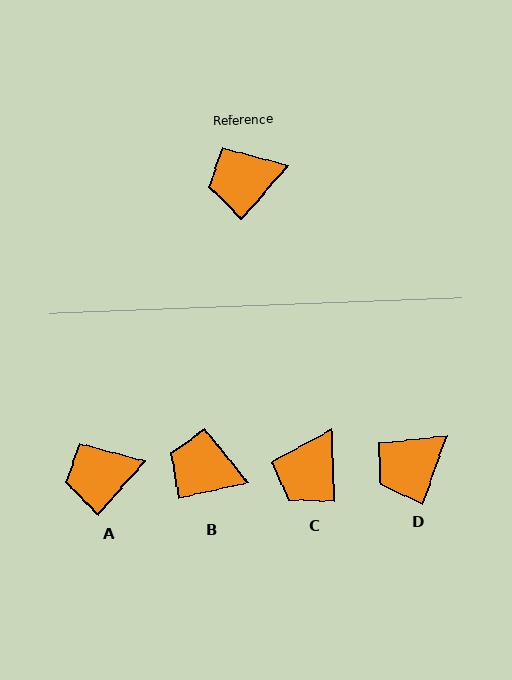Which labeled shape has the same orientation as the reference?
A.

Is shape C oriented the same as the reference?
No, it is off by about 43 degrees.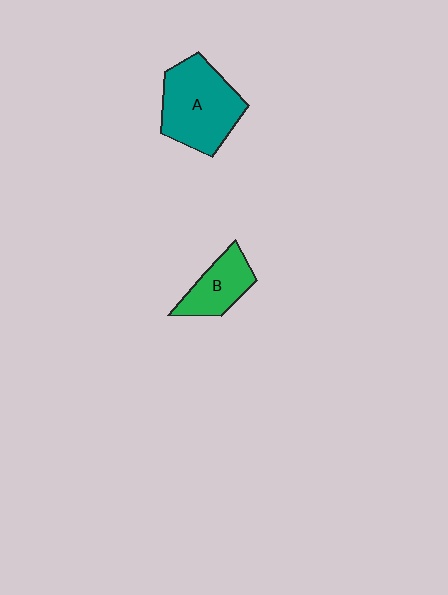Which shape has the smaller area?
Shape B (green).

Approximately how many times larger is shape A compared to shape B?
Approximately 1.8 times.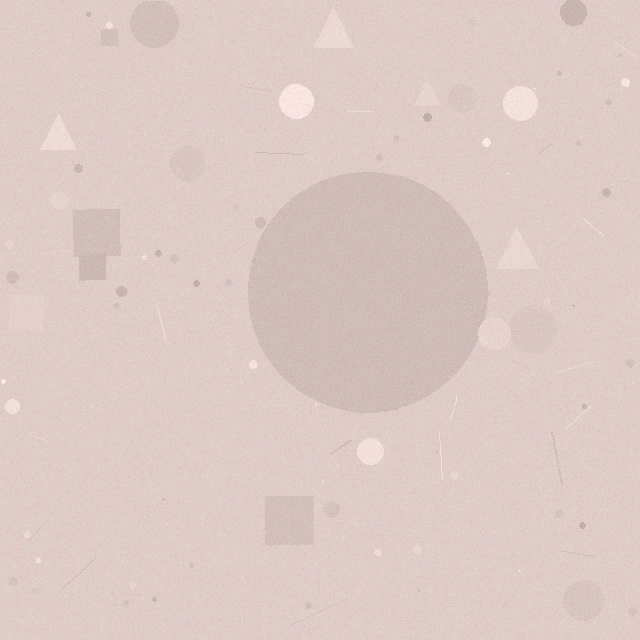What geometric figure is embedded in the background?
A circle is embedded in the background.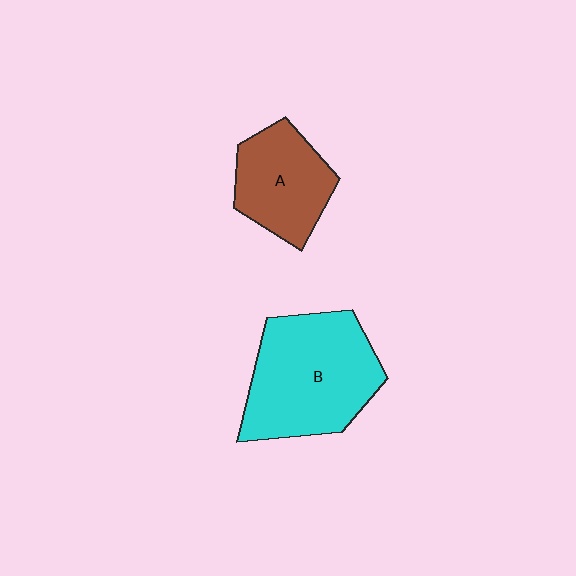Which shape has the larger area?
Shape B (cyan).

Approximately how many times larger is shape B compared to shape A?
Approximately 1.6 times.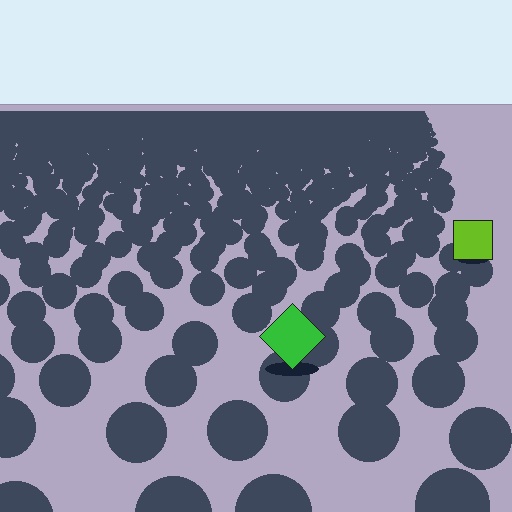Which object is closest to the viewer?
The green diamond is closest. The texture marks near it are larger and more spread out.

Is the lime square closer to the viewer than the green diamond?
No. The green diamond is closer — you can tell from the texture gradient: the ground texture is coarser near it.